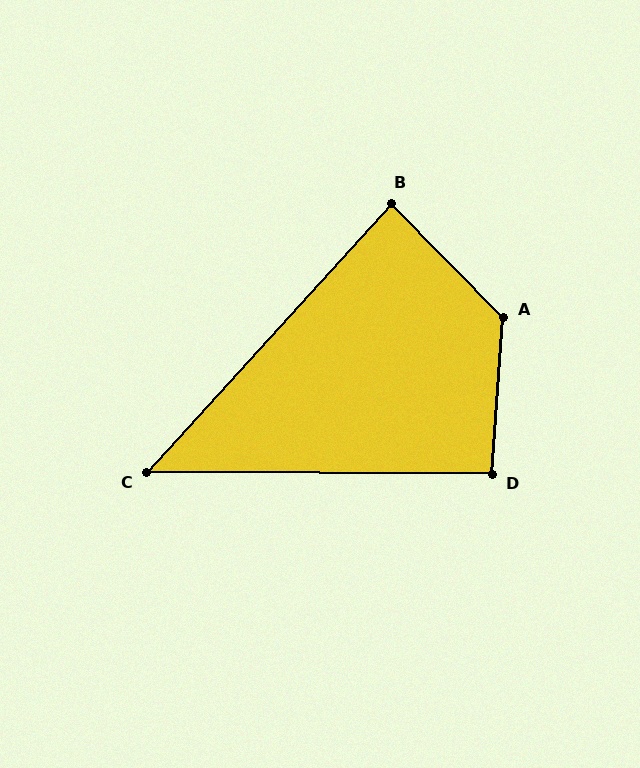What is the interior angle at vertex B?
Approximately 86 degrees (approximately right).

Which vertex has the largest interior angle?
A, at approximately 132 degrees.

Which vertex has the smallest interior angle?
C, at approximately 48 degrees.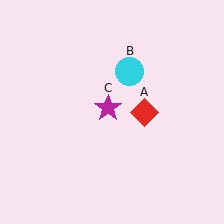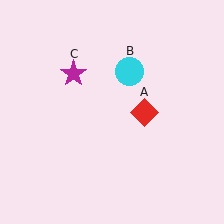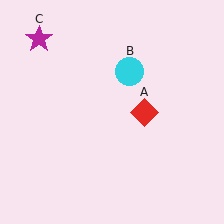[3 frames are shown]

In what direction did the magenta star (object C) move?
The magenta star (object C) moved up and to the left.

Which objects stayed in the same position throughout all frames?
Red diamond (object A) and cyan circle (object B) remained stationary.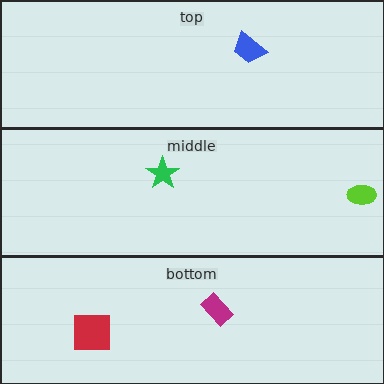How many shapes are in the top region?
1.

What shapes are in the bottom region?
The red square, the magenta rectangle.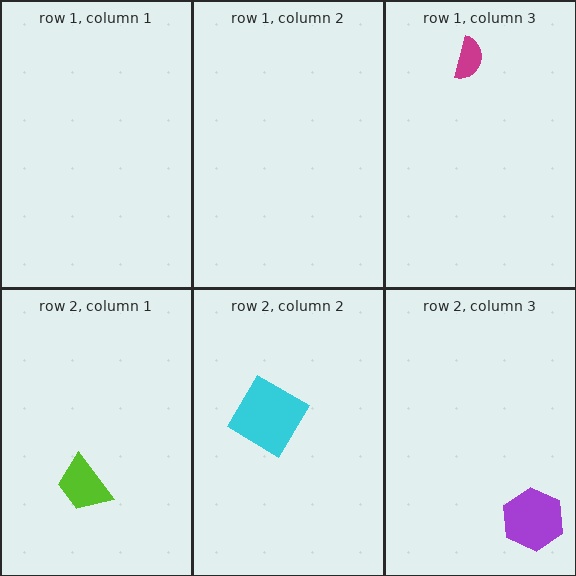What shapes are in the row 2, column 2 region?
The cyan diamond.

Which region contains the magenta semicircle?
The row 1, column 3 region.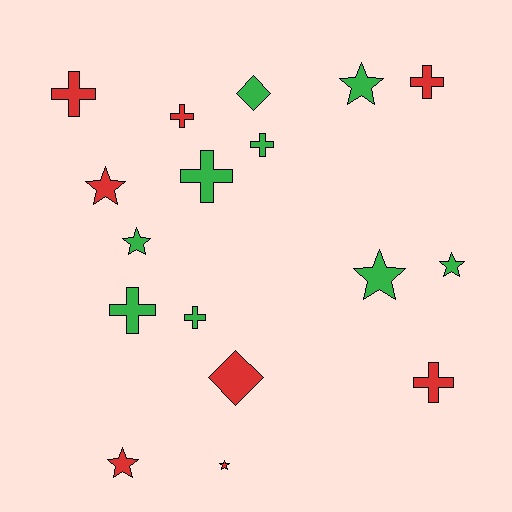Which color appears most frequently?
Green, with 9 objects.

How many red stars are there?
There are 3 red stars.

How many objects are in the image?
There are 17 objects.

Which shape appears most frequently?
Cross, with 8 objects.